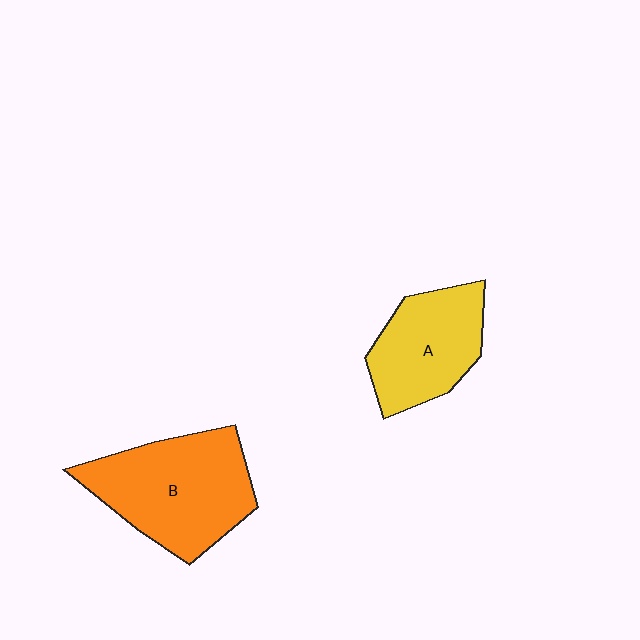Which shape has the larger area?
Shape B (orange).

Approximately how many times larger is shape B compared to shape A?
Approximately 1.4 times.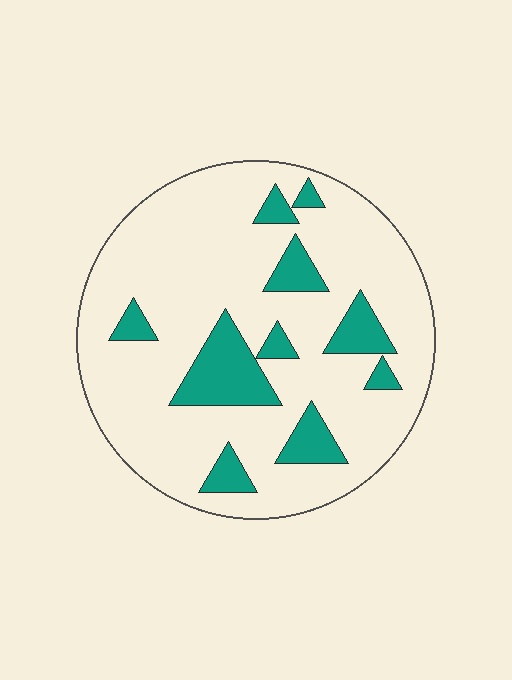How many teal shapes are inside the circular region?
10.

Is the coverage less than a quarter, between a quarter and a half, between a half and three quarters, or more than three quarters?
Less than a quarter.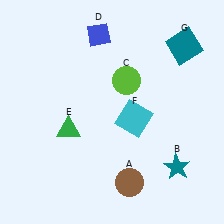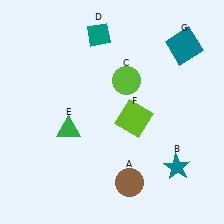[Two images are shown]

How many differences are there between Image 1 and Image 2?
There are 2 differences between the two images.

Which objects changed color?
D changed from blue to teal. F changed from cyan to lime.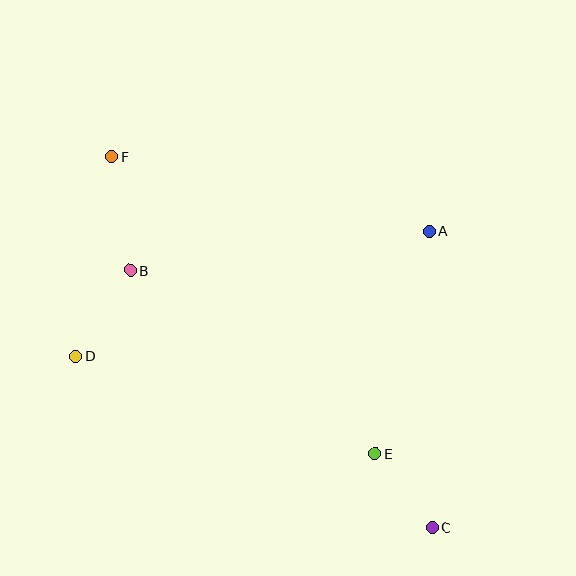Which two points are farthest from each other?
Points C and F are farthest from each other.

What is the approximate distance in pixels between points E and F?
The distance between E and F is approximately 397 pixels.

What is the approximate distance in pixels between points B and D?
The distance between B and D is approximately 102 pixels.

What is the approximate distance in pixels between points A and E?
The distance between A and E is approximately 229 pixels.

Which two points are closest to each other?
Points C and E are closest to each other.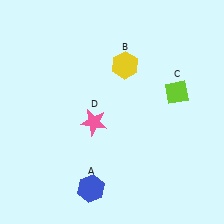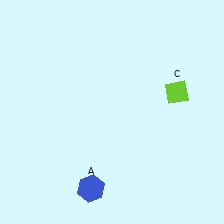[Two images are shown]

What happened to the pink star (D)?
The pink star (D) was removed in Image 2. It was in the bottom-left area of Image 1.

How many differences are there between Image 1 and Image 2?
There are 2 differences between the two images.